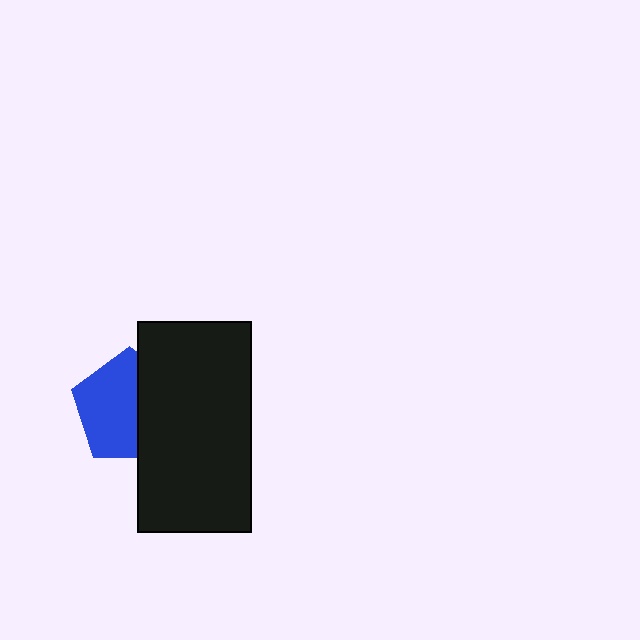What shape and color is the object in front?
The object in front is a black rectangle.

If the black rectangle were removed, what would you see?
You would see the complete blue pentagon.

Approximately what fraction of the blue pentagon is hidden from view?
Roughly 41% of the blue pentagon is hidden behind the black rectangle.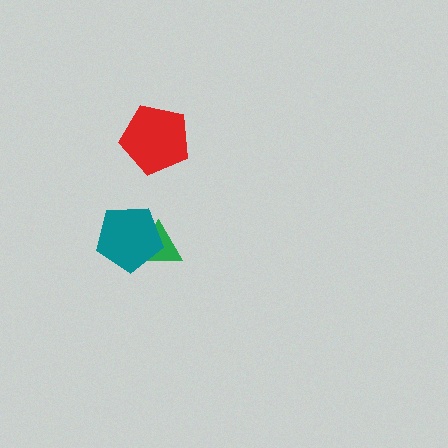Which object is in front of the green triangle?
The teal pentagon is in front of the green triangle.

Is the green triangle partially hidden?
Yes, it is partially covered by another shape.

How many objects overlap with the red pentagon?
0 objects overlap with the red pentagon.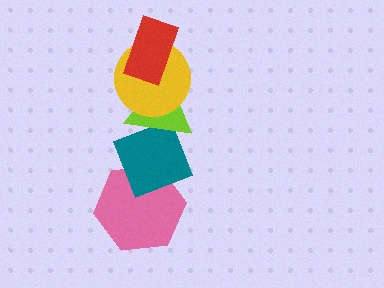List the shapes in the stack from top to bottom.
From top to bottom: the red rectangle, the yellow circle, the lime triangle, the teal diamond, the pink hexagon.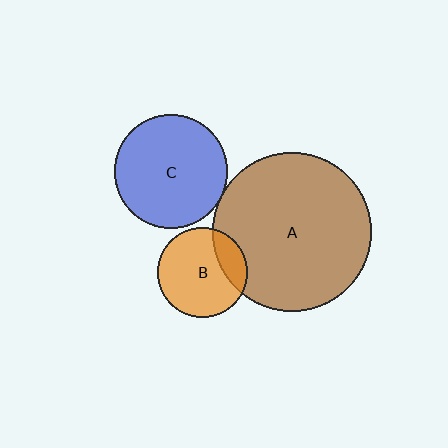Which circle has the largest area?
Circle A (brown).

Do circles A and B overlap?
Yes.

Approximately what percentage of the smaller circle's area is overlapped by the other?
Approximately 20%.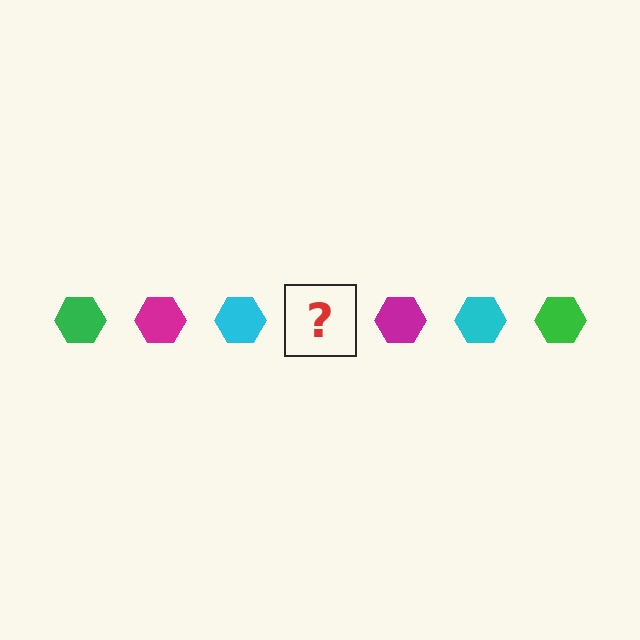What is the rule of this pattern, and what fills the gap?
The rule is that the pattern cycles through green, magenta, cyan hexagons. The gap should be filled with a green hexagon.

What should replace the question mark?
The question mark should be replaced with a green hexagon.